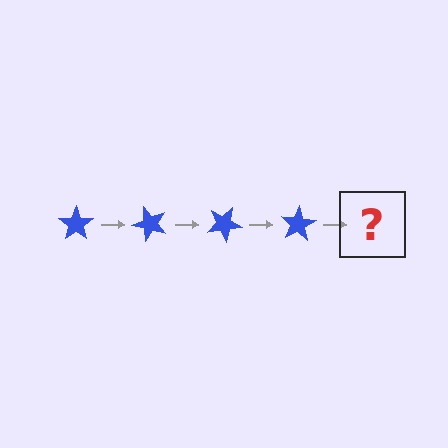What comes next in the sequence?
The next element should be a blue star rotated 200 degrees.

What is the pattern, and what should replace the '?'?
The pattern is that the star rotates 50 degrees each step. The '?' should be a blue star rotated 200 degrees.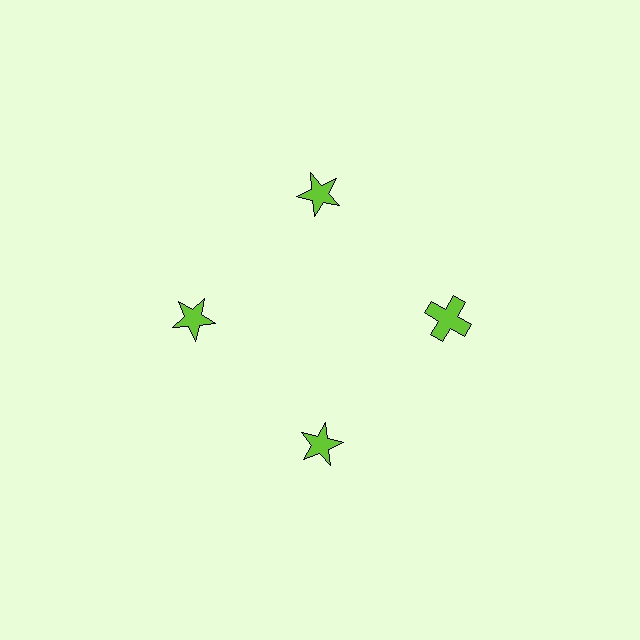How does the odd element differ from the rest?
It has a different shape: cross instead of star.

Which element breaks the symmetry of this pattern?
The lime cross at roughly the 3 o'clock position breaks the symmetry. All other shapes are lime stars.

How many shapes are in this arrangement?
There are 4 shapes arranged in a ring pattern.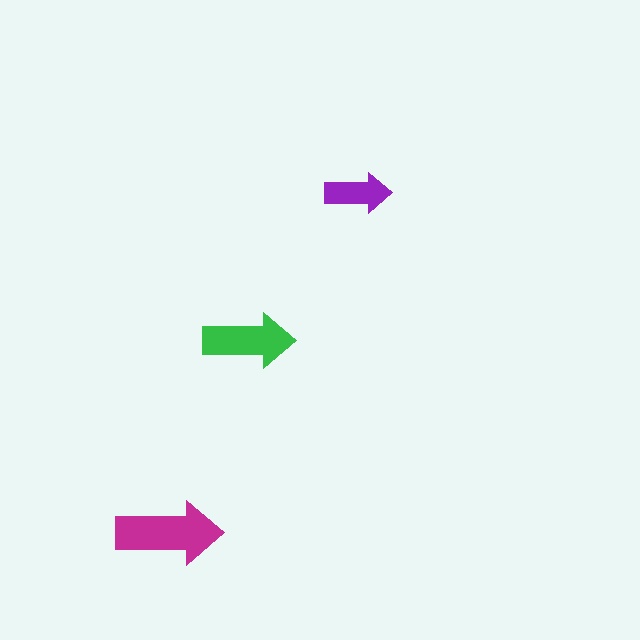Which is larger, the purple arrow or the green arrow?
The green one.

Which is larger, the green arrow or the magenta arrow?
The magenta one.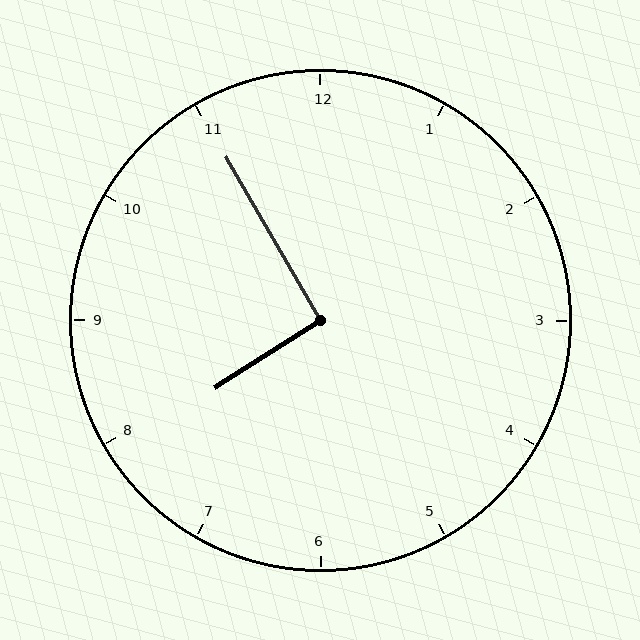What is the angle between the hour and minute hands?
Approximately 92 degrees.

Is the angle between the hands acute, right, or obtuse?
It is right.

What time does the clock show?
7:55.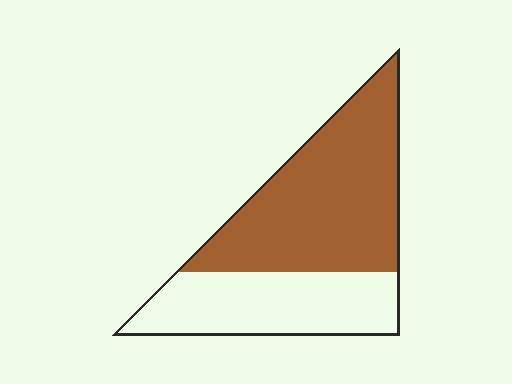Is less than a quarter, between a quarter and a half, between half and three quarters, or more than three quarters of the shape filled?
Between half and three quarters.